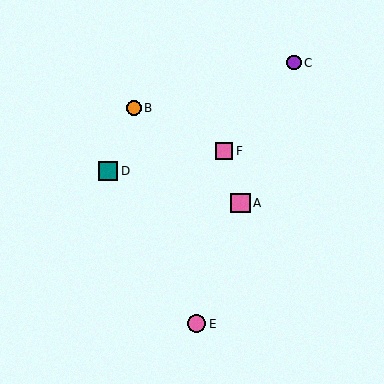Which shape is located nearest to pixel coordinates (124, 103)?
The orange circle (labeled B) at (134, 108) is nearest to that location.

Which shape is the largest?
The pink square (labeled A) is the largest.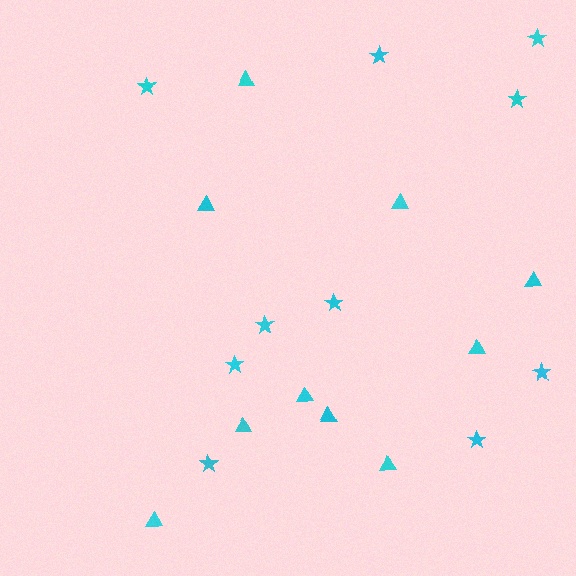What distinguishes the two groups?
There are 2 groups: one group of triangles (10) and one group of stars (10).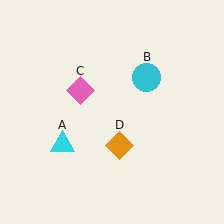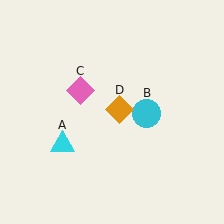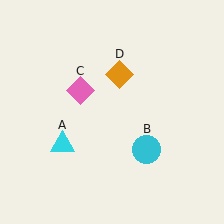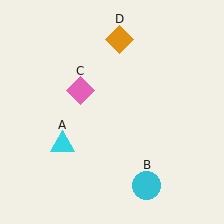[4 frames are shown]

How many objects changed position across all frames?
2 objects changed position: cyan circle (object B), orange diamond (object D).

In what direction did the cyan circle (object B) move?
The cyan circle (object B) moved down.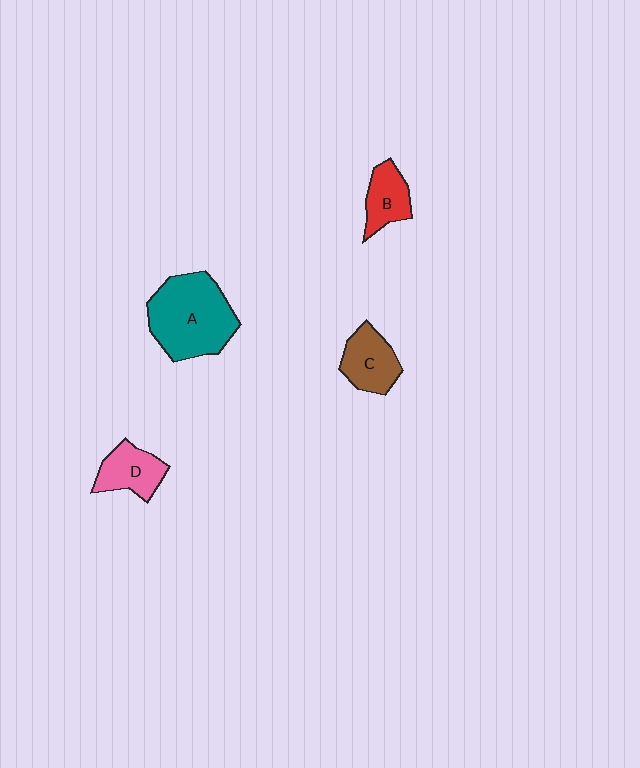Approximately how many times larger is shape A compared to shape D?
Approximately 2.1 times.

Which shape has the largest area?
Shape A (teal).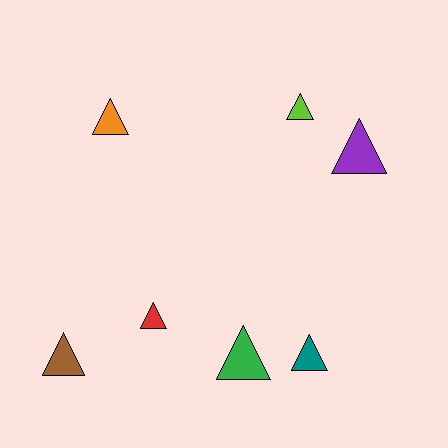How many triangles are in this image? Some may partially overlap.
There are 7 triangles.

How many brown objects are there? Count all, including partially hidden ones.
There is 1 brown object.